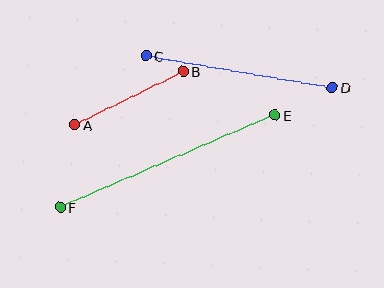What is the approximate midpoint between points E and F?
The midpoint is at approximately (168, 161) pixels.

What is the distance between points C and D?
The distance is approximately 189 pixels.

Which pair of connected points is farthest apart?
Points E and F are farthest apart.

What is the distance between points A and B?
The distance is approximately 121 pixels.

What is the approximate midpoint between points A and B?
The midpoint is at approximately (129, 98) pixels.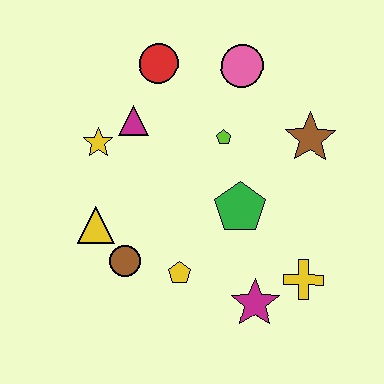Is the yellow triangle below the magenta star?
No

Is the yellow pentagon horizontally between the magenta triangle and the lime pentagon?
Yes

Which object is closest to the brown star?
The lime pentagon is closest to the brown star.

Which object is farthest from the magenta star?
The red circle is farthest from the magenta star.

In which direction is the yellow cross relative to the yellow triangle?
The yellow cross is to the right of the yellow triangle.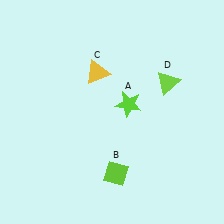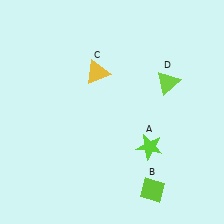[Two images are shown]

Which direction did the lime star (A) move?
The lime star (A) moved down.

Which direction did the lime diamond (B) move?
The lime diamond (B) moved right.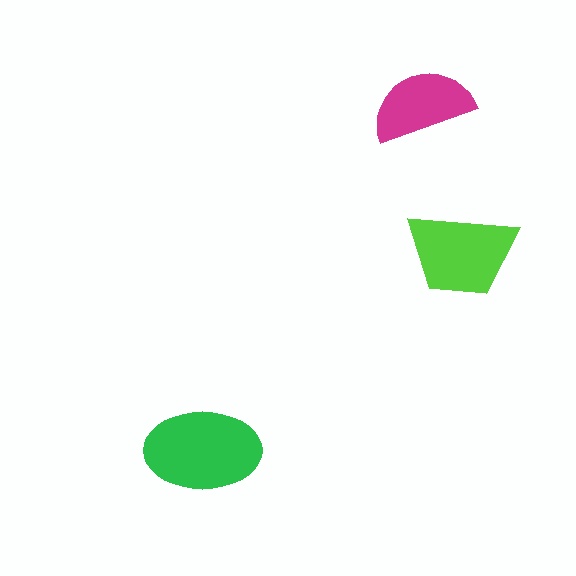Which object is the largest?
The green ellipse.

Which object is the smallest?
The magenta semicircle.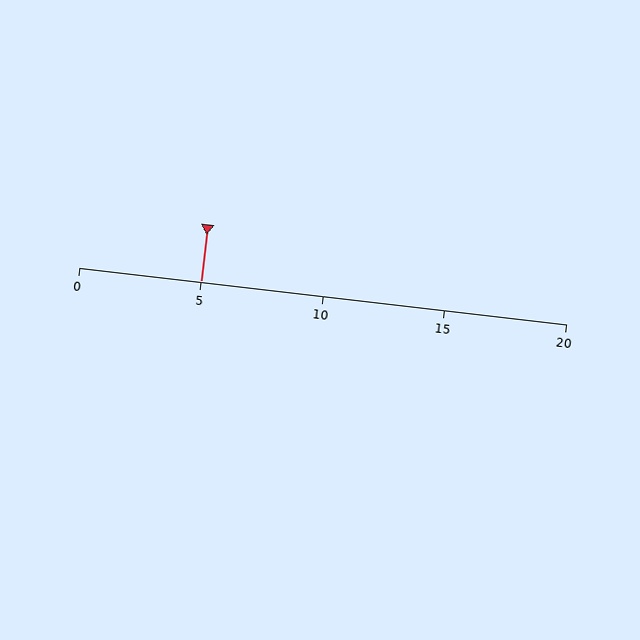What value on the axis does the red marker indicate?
The marker indicates approximately 5.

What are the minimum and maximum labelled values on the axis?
The axis runs from 0 to 20.